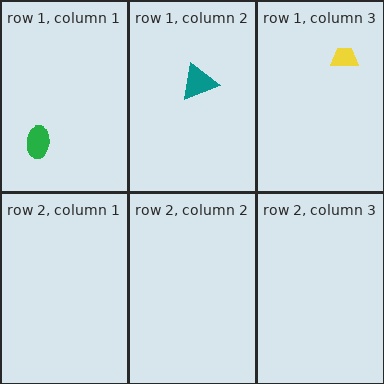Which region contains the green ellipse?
The row 1, column 1 region.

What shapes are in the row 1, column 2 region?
The teal triangle.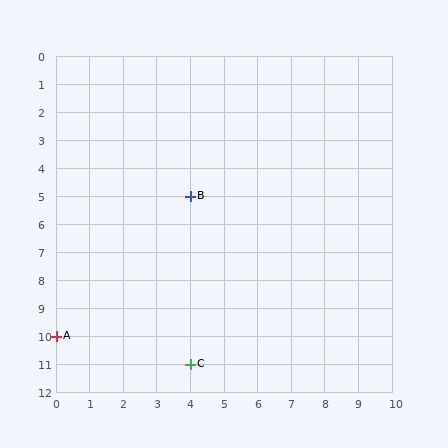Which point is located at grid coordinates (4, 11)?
Point C is at (4, 11).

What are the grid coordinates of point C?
Point C is at grid coordinates (4, 11).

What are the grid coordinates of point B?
Point B is at grid coordinates (4, 5).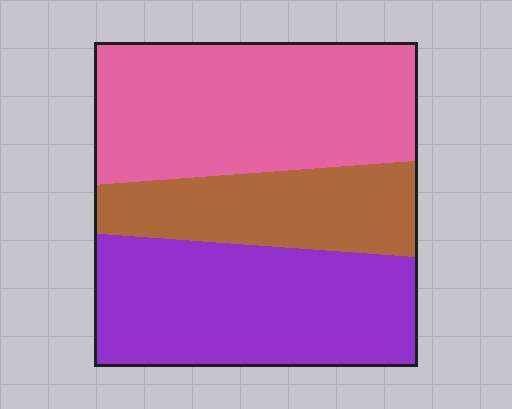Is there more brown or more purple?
Purple.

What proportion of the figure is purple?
Purple takes up about three eighths (3/8) of the figure.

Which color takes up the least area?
Brown, at roughly 20%.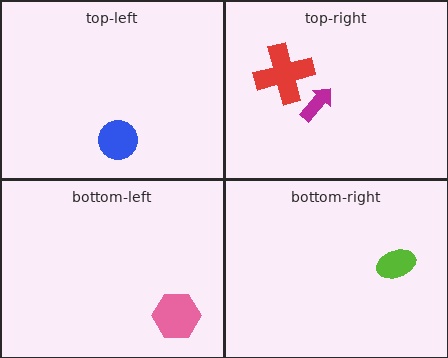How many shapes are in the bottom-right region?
1.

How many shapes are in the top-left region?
1.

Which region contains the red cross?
The top-right region.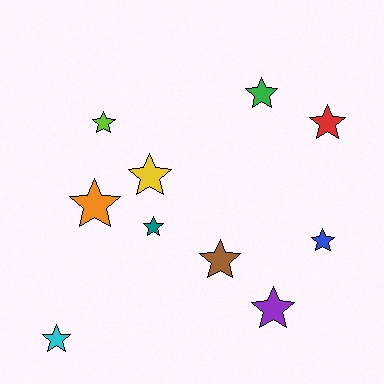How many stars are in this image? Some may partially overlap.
There are 10 stars.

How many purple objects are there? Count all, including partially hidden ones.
There is 1 purple object.